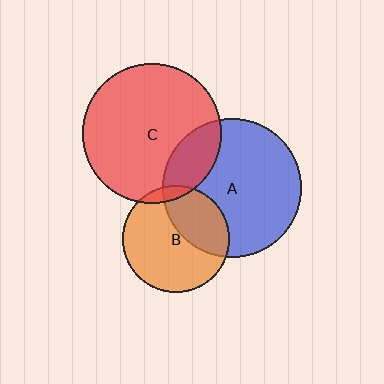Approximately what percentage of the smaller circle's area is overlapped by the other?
Approximately 5%.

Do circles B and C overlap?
Yes.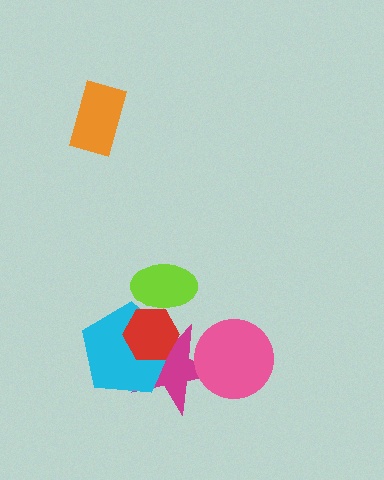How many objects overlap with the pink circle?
1 object overlaps with the pink circle.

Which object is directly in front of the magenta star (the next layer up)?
The cyan pentagon is directly in front of the magenta star.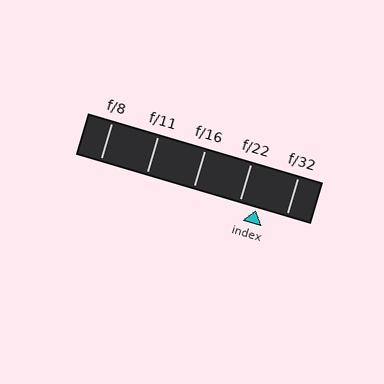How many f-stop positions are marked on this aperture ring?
There are 5 f-stop positions marked.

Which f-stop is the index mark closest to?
The index mark is closest to f/22.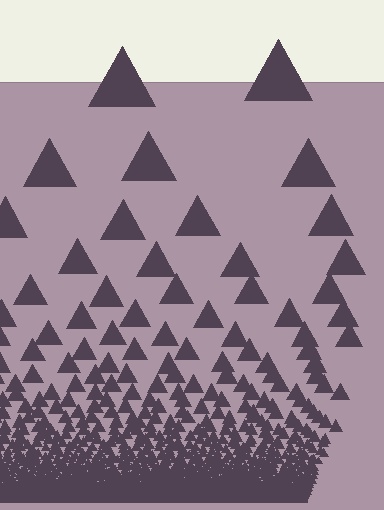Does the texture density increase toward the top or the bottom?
Density increases toward the bottom.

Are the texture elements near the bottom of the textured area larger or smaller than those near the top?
Smaller. The gradient is inverted — elements near the bottom are smaller and denser.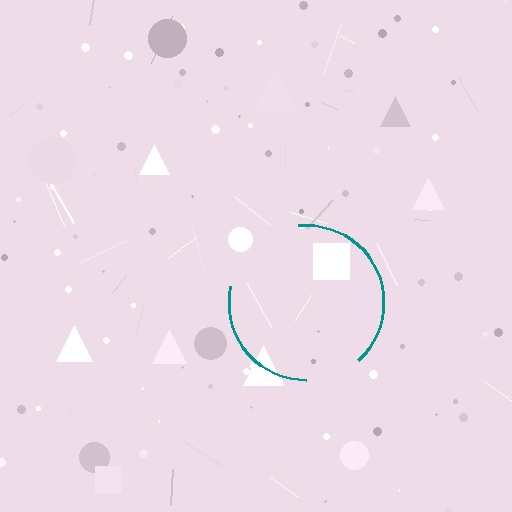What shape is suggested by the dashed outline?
The dashed outline suggests a circle.